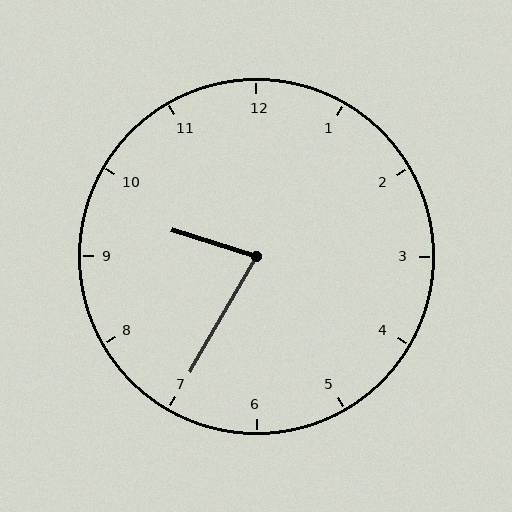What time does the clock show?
9:35.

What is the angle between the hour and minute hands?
Approximately 78 degrees.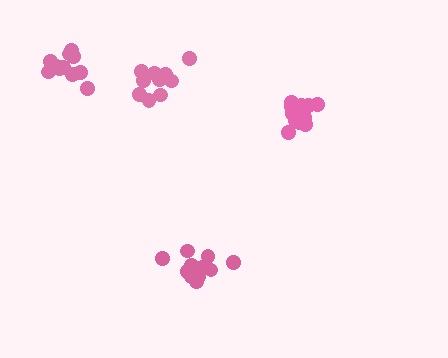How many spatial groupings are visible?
There are 4 spatial groupings.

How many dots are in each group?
Group 1: 16 dots, Group 2: 13 dots, Group 3: 10 dots, Group 4: 12 dots (51 total).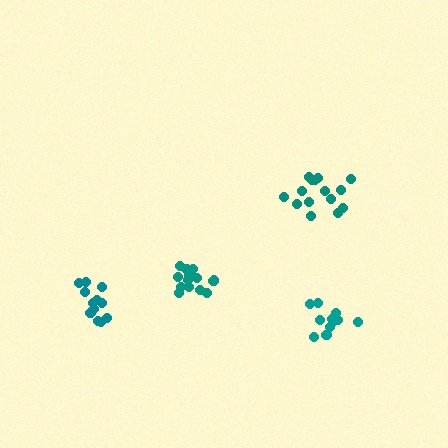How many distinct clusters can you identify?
There are 4 distinct clusters.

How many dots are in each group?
Group 1: 15 dots, Group 2: 11 dots, Group 3: 14 dots, Group 4: 12 dots (52 total).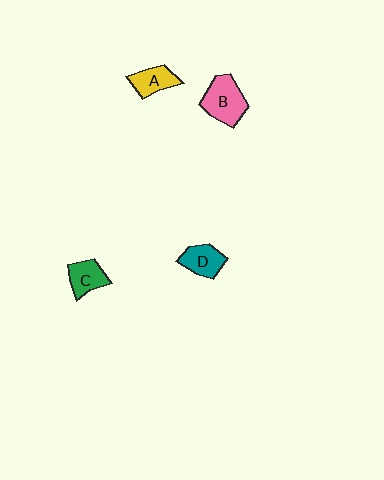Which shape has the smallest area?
Shape A (yellow).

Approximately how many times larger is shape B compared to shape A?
Approximately 1.6 times.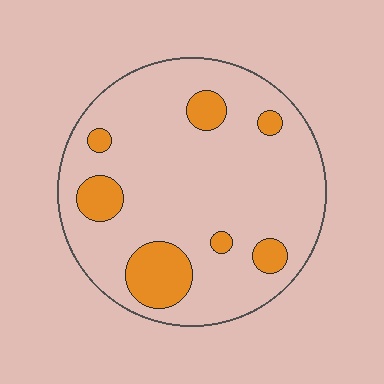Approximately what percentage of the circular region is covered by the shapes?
Approximately 15%.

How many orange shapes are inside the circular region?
7.